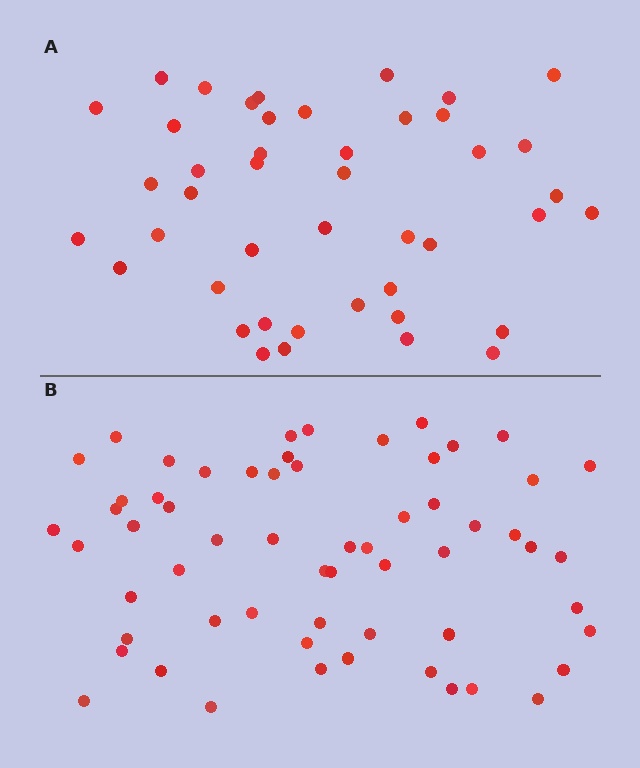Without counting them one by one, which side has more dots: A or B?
Region B (the bottom region) has more dots.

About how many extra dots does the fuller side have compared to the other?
Region B has approximately 15 more dots than region A.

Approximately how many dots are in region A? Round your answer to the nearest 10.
About 40 dots. (The exact count is 44, which rounds to 40.)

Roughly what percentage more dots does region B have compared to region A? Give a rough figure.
About 35% more.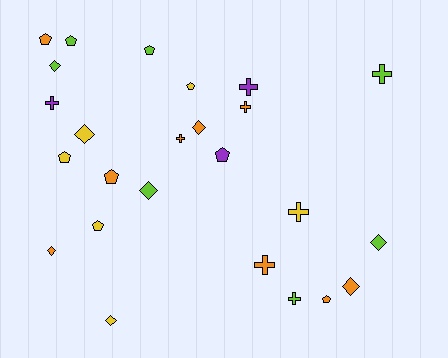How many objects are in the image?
There are 25 objects.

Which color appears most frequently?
Orange, with 9 objects.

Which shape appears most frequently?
Pentagon, with 9 objects.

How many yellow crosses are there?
There is 1 yellow cross.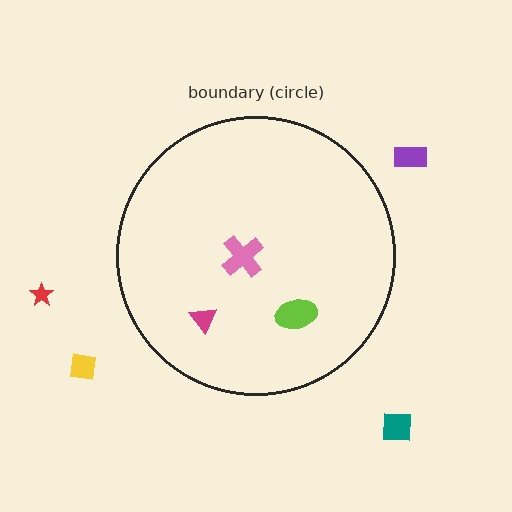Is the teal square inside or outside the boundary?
Outside.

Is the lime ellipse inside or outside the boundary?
Inside.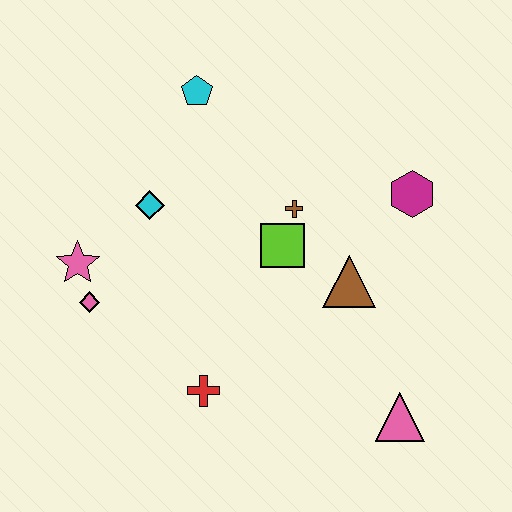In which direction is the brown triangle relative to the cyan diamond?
The brown triangle is to the right of the cyan diamond.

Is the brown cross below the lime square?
No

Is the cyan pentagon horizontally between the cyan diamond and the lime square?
Yes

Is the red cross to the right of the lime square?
No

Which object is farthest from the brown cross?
The pink triangle is farthest from the brown cross.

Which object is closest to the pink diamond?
The pink star is closest to the pink diamond.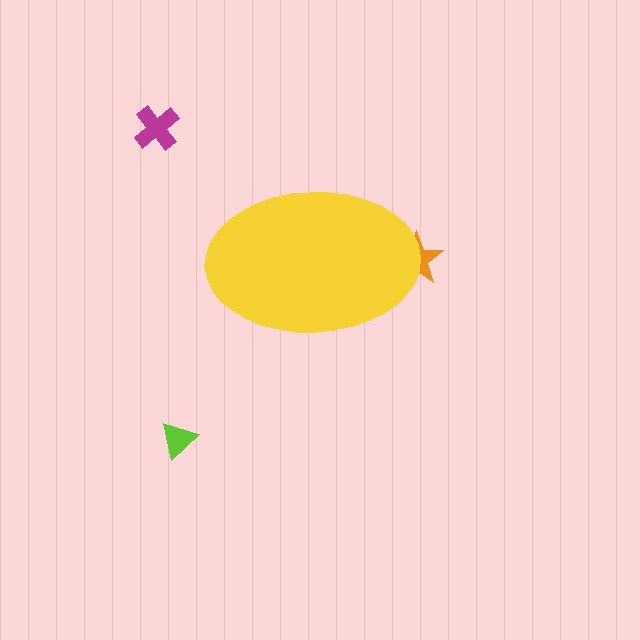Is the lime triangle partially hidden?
No, the lime triangle is fully visible.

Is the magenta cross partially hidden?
No, the magenta cross is fully visible.